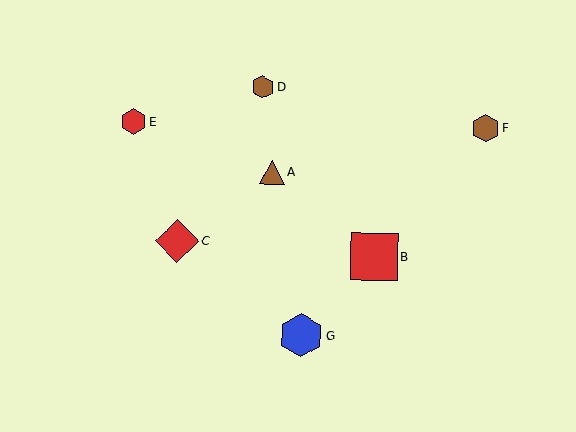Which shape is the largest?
The red square (labeled B) is the largest.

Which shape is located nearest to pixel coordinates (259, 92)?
The brown hexagon (labeled D) at (262, 87) is nearest to that location.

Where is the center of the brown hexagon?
The center of the brown hexagon is at (486, 128).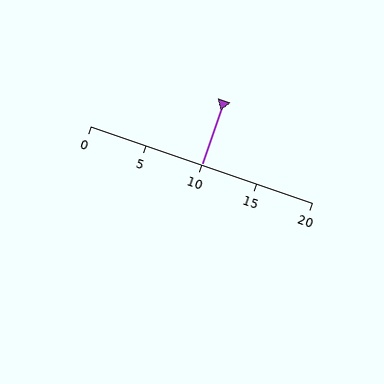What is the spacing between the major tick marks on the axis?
The major ticks are spaced 5 apart.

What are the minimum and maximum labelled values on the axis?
The axis runs from 0 to 20.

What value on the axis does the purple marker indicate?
The marker indicates approximately 10.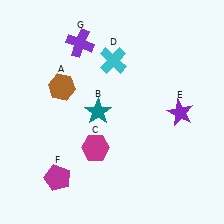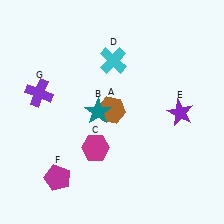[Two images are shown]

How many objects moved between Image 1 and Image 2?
2 objects moved between the two images.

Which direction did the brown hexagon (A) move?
The brown hexagon (A) moved right.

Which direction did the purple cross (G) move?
The purple cross (G) moved down.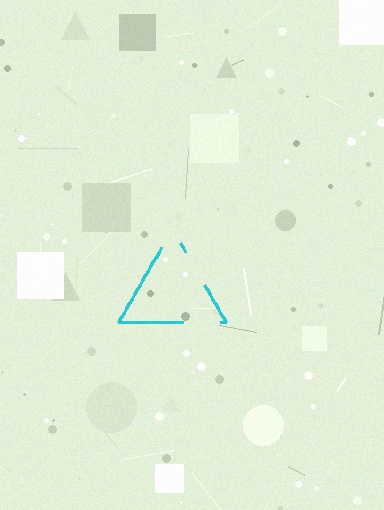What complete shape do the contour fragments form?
The contour fragments form a triangle.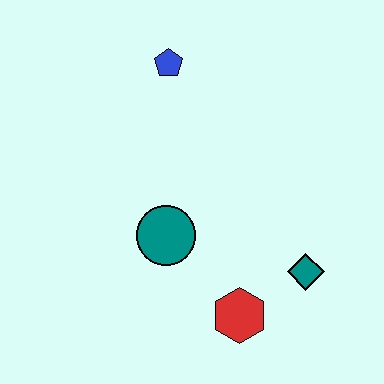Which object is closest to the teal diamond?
The red hexagon is closest to the teal diamond.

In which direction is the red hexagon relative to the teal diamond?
The red hexagon is to the left of the teal diamond.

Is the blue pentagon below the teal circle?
No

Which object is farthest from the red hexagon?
The blue pentagon is farthest from the red hexagon.